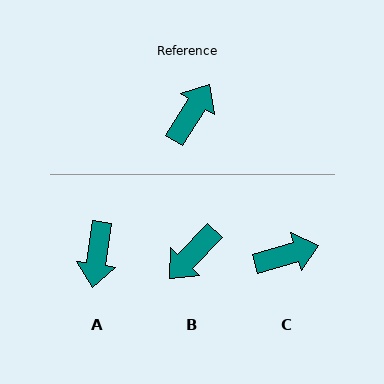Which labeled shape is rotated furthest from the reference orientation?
B, about 168 degrees away.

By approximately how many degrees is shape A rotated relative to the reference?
Approximately 156 degrees clockwise.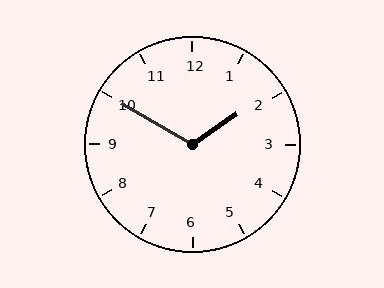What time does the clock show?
1:50.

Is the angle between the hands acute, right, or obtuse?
It is obtuse.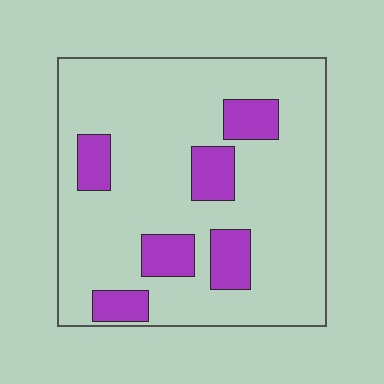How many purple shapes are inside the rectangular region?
6.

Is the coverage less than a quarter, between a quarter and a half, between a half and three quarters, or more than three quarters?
Less than a quarter.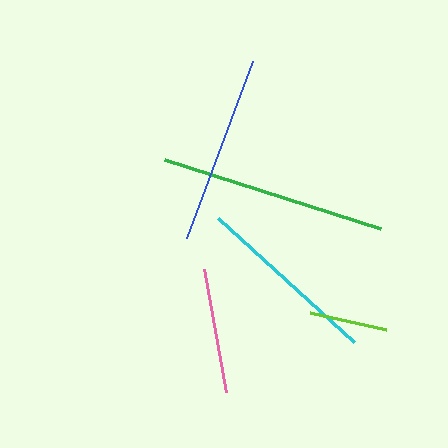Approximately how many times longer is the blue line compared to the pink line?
The blue line is approximately 1.5 times the length of the pink line.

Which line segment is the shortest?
The lime line is the shortest at approximately 78 pixels.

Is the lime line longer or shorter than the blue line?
The blue line is longer than the lime line.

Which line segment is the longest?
The green line is the longest at approximately 226 pixels.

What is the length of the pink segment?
The pink segment is approximately 125 pixels long.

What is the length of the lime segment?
The lime segment is approximately 78 pixels long.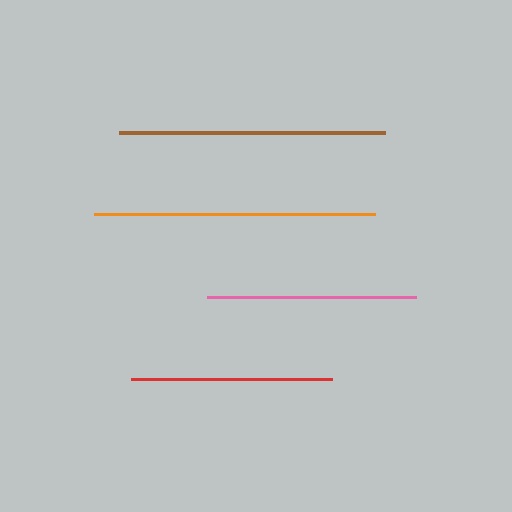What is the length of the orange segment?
The orange segment is approximately 282 pixels long.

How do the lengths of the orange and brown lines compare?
The orange and brown lines are approximately the same length.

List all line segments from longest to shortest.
From longest to shortest: orange, brown, pink, red.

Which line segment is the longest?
The orange line is the longest at approximately 282 pixels.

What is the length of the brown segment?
The brown segment is approximately 267 pixels long.